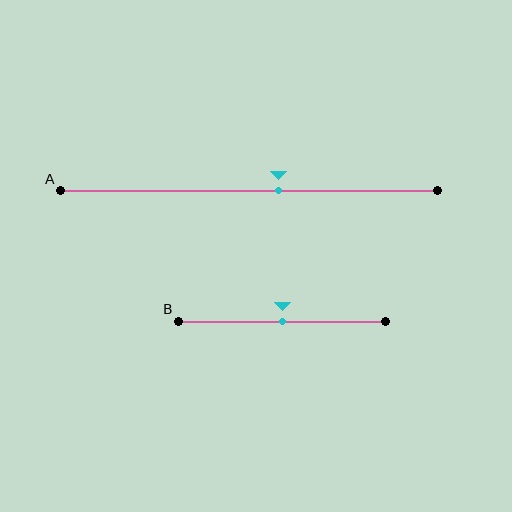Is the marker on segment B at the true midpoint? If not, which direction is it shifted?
Yes, the marker on segment B is at the true midpoint.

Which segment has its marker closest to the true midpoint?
Segment B has its marker closest to the true midpoint.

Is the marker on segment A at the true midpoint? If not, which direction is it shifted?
No, the marker on segment A is shifted to the right by about 8% of the segment length.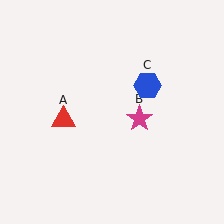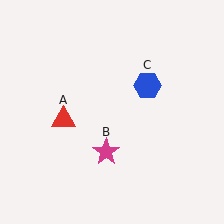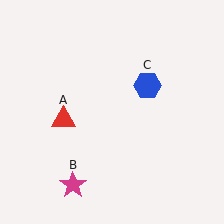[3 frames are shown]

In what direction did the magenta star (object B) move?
The magenta star (object B) moved down and to the left.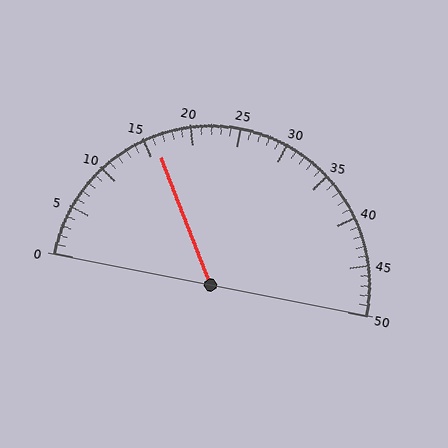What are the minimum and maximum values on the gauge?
The gauge ranges from 0 to 50.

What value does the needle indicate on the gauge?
The needle indicates approximately 16.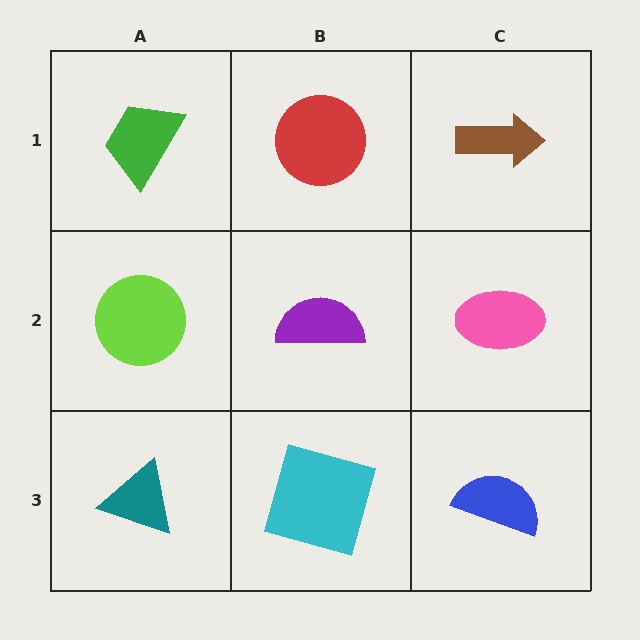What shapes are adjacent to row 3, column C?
A pink ellipse (row 2, column C), a cyan square (row 3, column B).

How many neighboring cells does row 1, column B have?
3.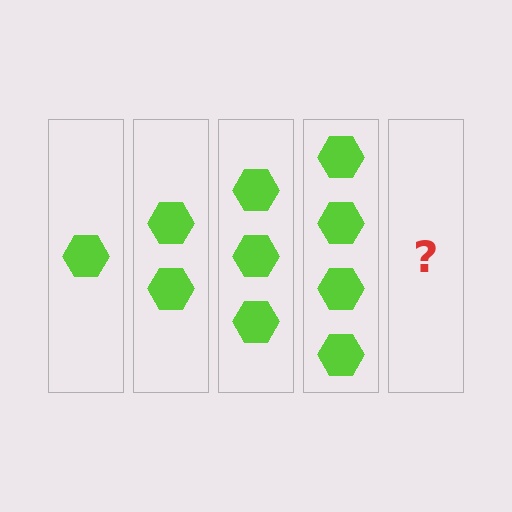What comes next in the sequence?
The next element should be 5 hexagons.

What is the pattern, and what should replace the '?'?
The pattern is that each step adds one more hexagon. The '?' should be 5 hexagons.